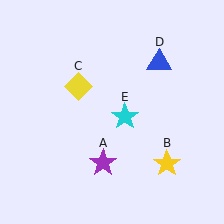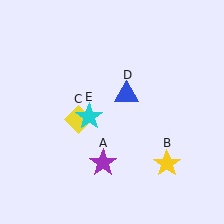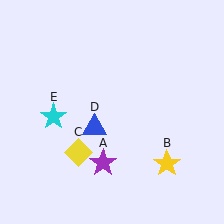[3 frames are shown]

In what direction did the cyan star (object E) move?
The cyan star (object E) moved left.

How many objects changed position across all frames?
3 objects changed position: yellow diamond (object C), blue triangle (object D), cyan star (object E).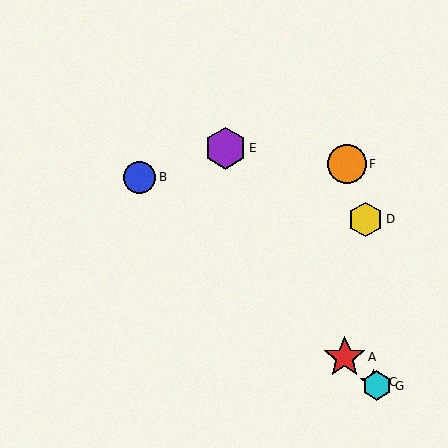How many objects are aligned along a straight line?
4 objects (A, B, C, G) are aligned along a straight line.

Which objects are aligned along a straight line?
Objects A, B, C, G are aligned along a straight line.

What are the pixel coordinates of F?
Object F is at (347, 164).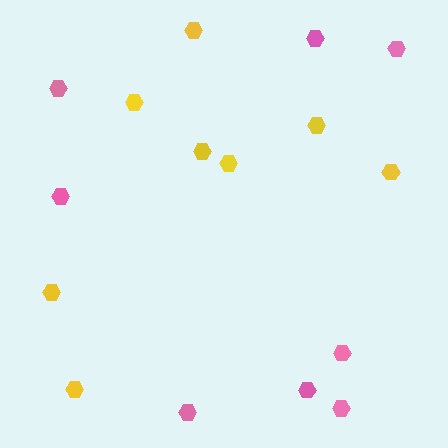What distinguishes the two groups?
There are 2 groups: one group of yellow hexagons (8) and one group of pink hexagons (8).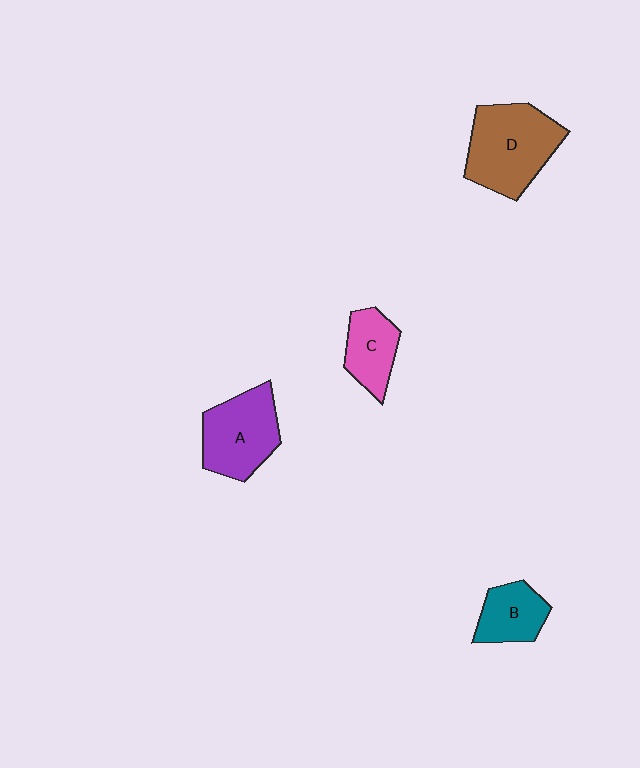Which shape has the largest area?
Shape D (brown).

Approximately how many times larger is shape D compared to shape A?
Approximately 1.2 times.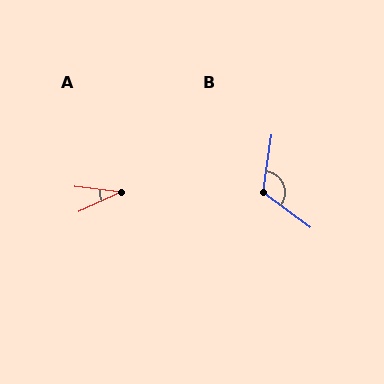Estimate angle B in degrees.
Approximately 119 degrees.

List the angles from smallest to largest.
A (31°), B (119°).